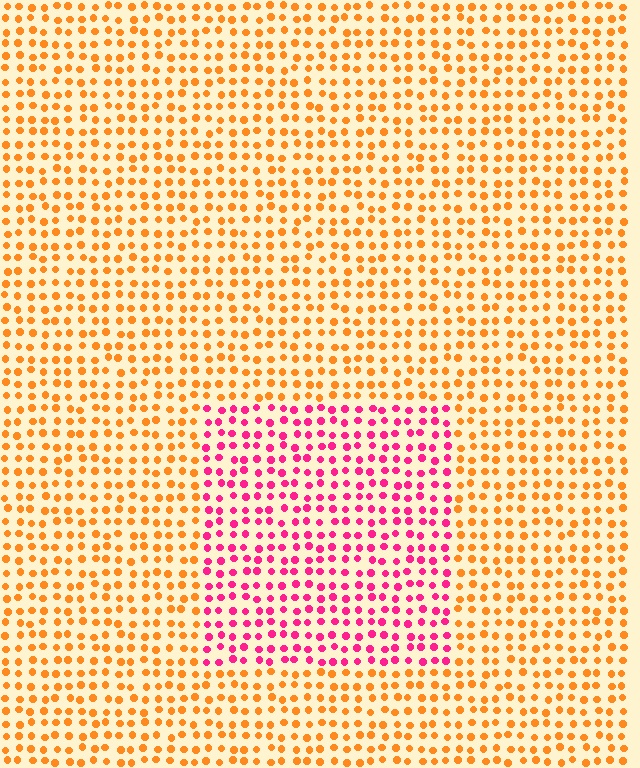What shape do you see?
I see a rectangle.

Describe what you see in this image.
The image is filled with small orange elements in a uniform arrangement. A rectangle-shaped region is visible where the elements are tinted to a slightly different hue, forming a subtle color boundary.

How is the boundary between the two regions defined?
The boundary is defined purely by a slight shift in hue (about 59 degrees). Spacing, size, and orientation are identical on both sides.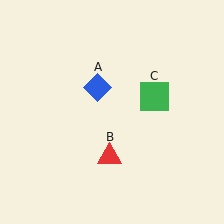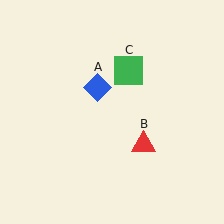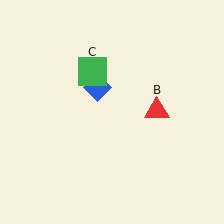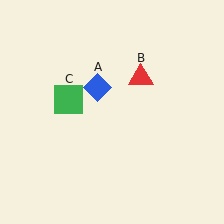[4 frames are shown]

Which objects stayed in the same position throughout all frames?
Blue diamond (object A) remained stationary.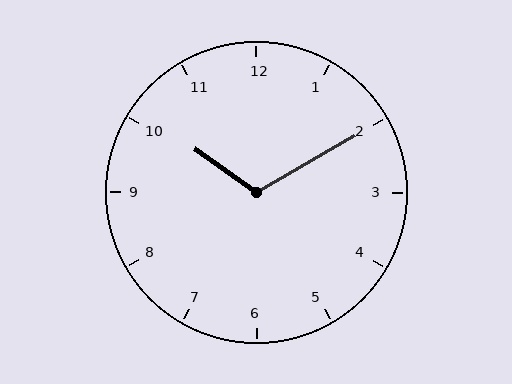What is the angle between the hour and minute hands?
Approximately 115 degrees.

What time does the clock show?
10:10.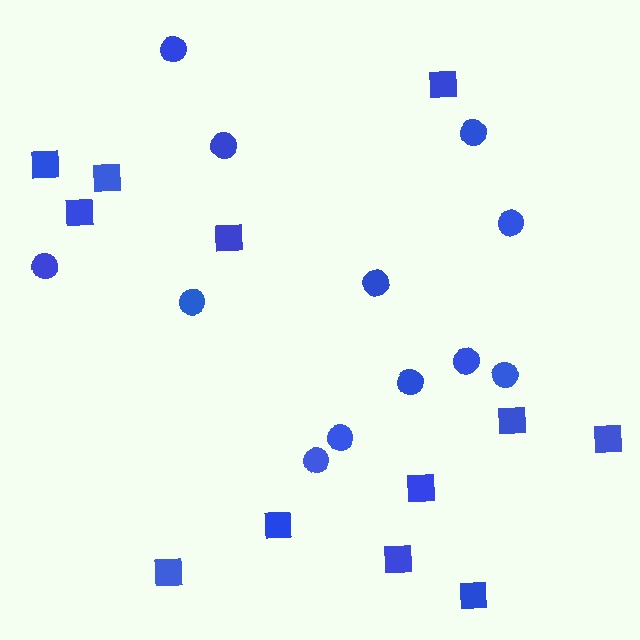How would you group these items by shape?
There are 2 groups: one group of circles (12) and one group of squares (12).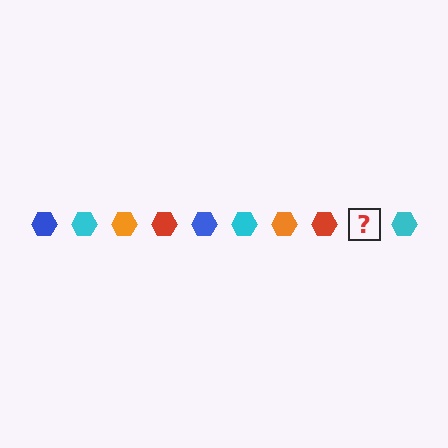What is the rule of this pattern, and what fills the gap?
The rule is that the pattern cycles through blue, cyan, orange, red hexagons. The gap should be filled with a blue hexagon.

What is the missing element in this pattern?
The missing element is a blue hexagon.